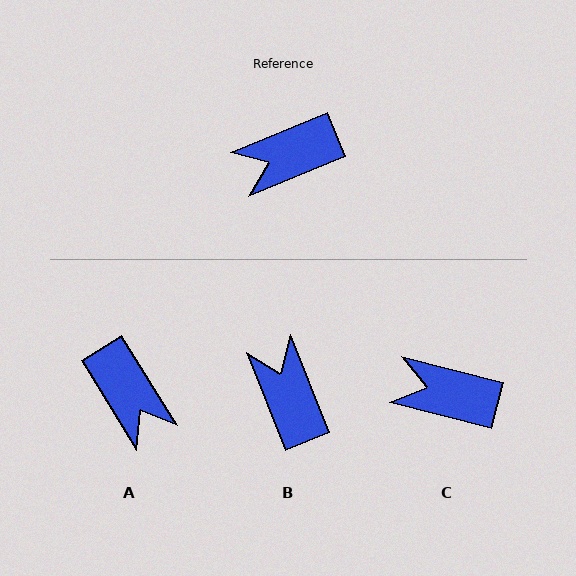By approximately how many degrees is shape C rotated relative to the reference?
Approximately 37 degrees clockwise.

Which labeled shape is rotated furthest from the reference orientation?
A, about 99 degrees away.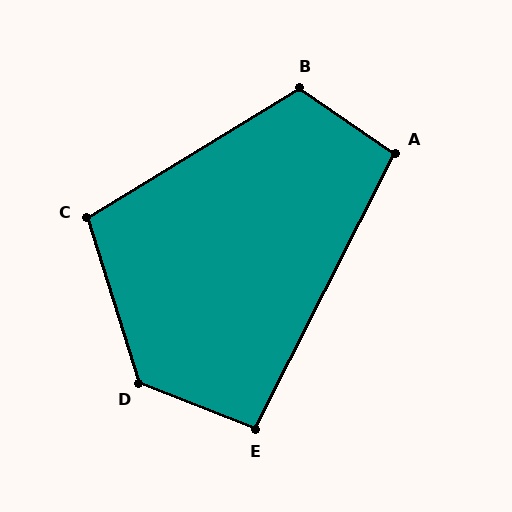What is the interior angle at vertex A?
Approximately 97 degrees (obtuse).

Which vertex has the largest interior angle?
D, at approximately 129 degrees.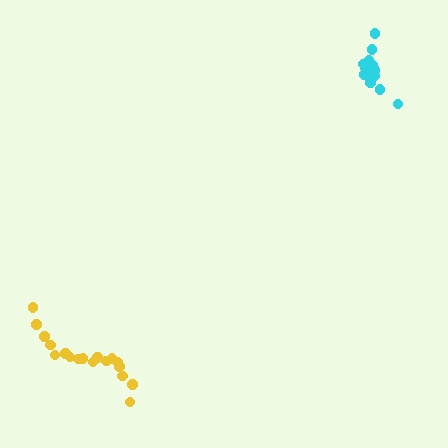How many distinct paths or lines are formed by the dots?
There are 2 distinct paths.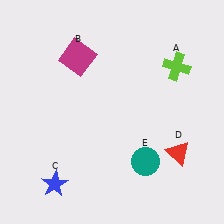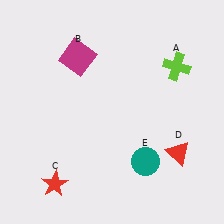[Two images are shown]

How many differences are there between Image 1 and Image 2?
There is 1 difference between the two images.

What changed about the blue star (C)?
In Image 1, C is blue. In Image 2, it changed to red.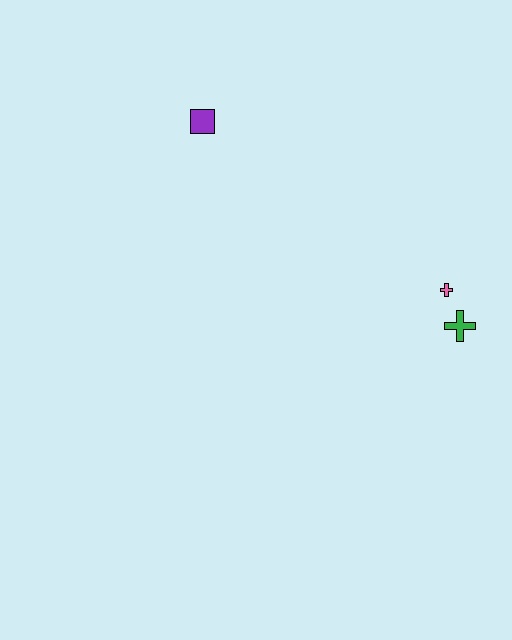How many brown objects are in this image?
There are no brown objects.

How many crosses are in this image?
There are 2 crosses.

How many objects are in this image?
There are 3 objects.